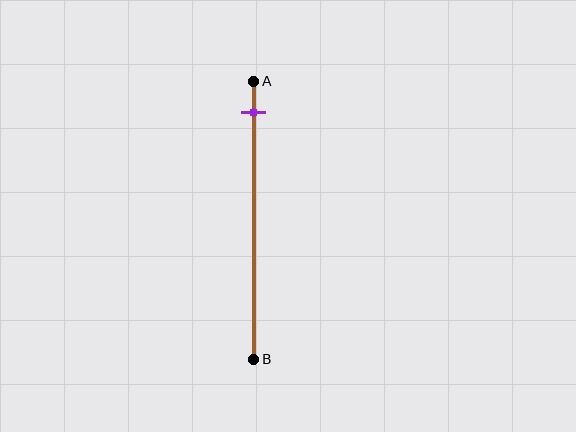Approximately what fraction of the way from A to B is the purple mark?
The purple mark is approximately 10% of the way from A to B.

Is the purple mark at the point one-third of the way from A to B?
No, the mark is at about 10% from A, not at the 33% one-third point.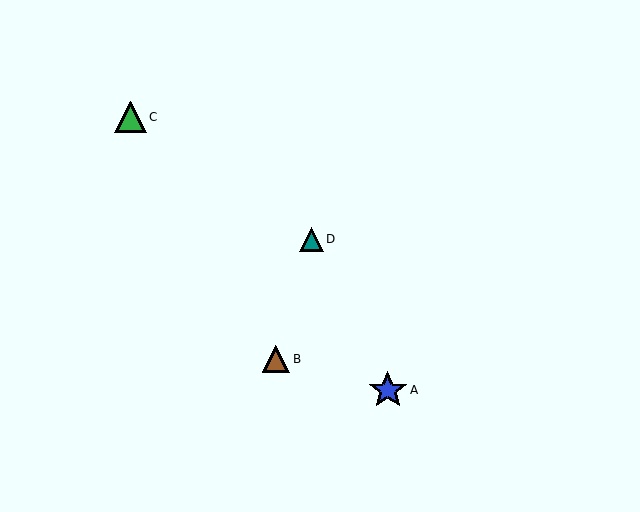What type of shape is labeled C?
Shape C is a green triangle.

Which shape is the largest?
The blue star (labeled A) is the largest.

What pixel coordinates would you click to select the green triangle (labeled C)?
Click at (130, 117) to select the green triangle C.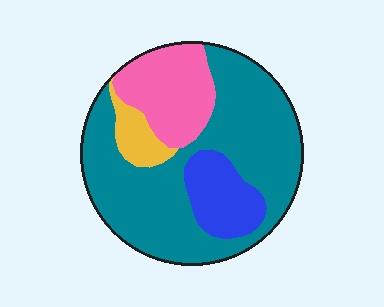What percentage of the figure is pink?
Pink takes up about one fifth (1/5) of the figure.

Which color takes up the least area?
Yellow, at roughly 5%.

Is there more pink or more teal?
Teal.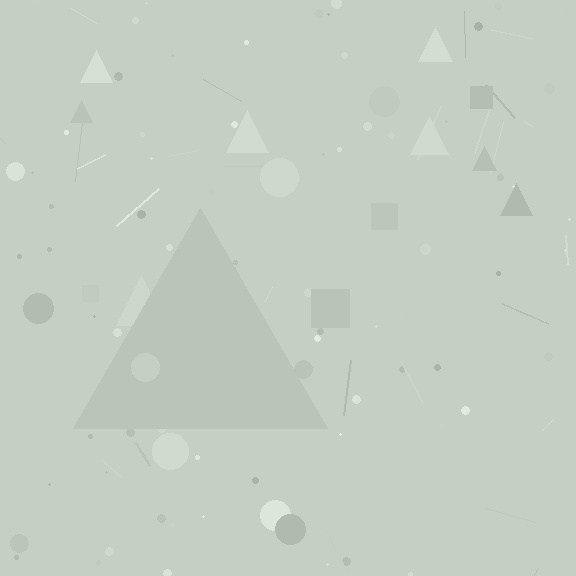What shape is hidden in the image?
A triangle is hidden in the image.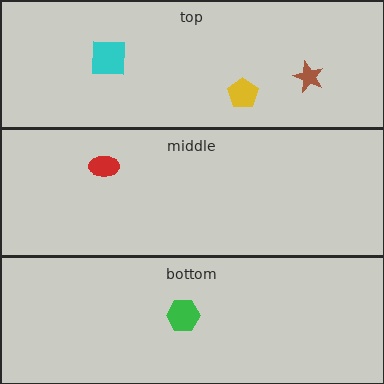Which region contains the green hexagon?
The bottom region.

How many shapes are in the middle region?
1.